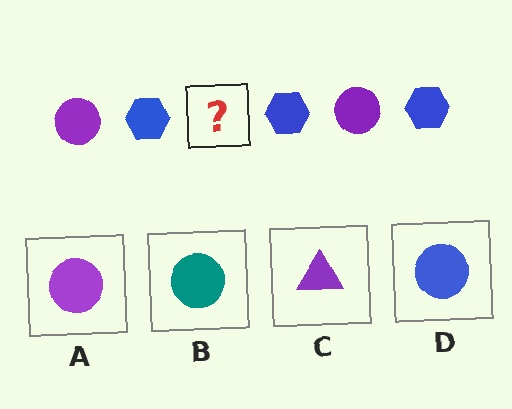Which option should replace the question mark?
Option A.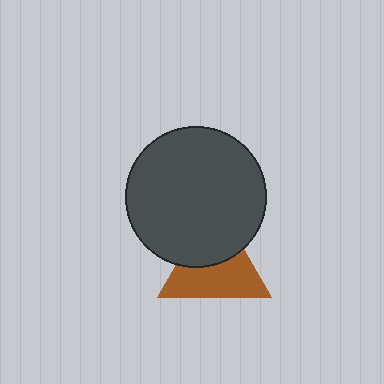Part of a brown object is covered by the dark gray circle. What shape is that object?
It is a triangle.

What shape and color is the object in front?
The object in front is a dark gray circle.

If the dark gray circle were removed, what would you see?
You would see the complete brown triangle.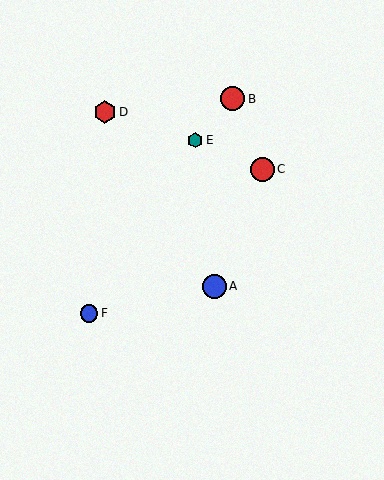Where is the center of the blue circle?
The center of the blue circle is at (89, 313).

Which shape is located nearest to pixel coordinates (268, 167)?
The red circle (labeled C) at (262, 169) is nearest to that location.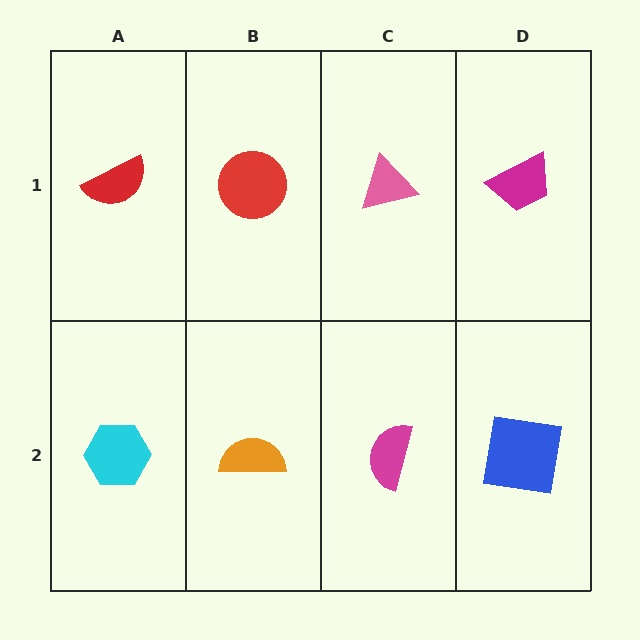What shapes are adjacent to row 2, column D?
A magenta trapezoid (row 1, column D), a magenta semicircle (row 2, column C).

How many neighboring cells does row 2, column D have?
2.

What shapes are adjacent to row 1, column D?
A blue square (row 2, column D), a pink triangle (row 1, column C).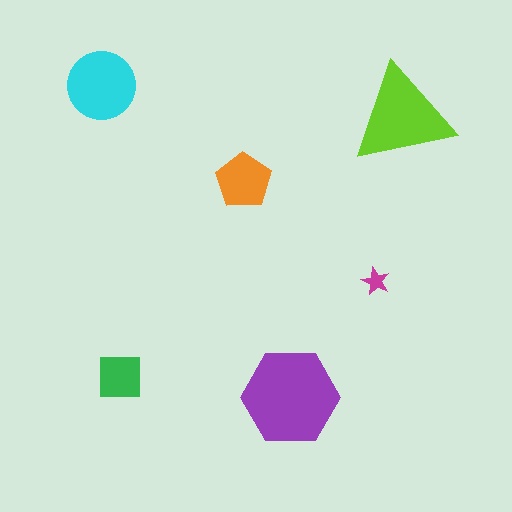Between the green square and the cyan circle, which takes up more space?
The cyan circle.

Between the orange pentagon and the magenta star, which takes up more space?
The orange pentagon.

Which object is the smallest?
The magenta star.